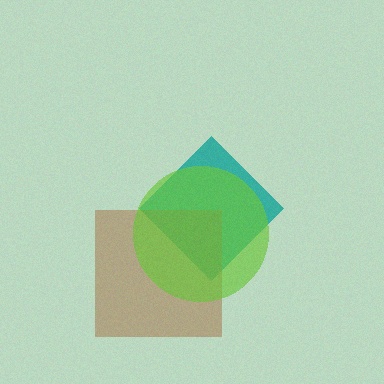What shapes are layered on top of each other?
The layered shapes are: a teal diamond, a brown square, a lime circle.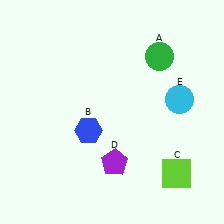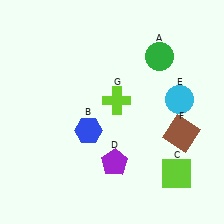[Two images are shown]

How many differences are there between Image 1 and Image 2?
There are 2 differences between the two images.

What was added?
A brown square (F), a lime cross (G) were added in Image 2.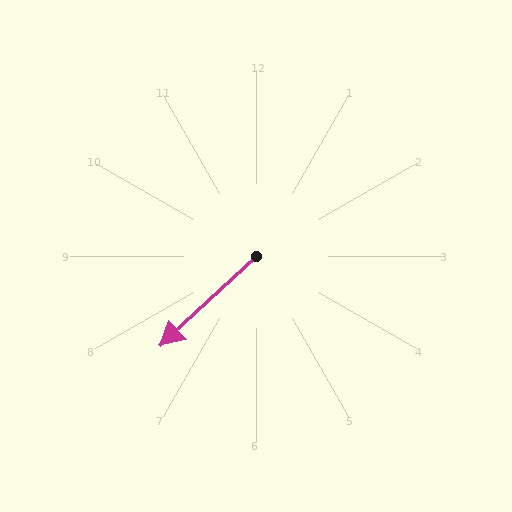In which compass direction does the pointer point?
Southwest.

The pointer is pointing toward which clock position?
Roughly 8 o'clock.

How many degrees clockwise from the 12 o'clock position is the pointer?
Approximately 227 degrees.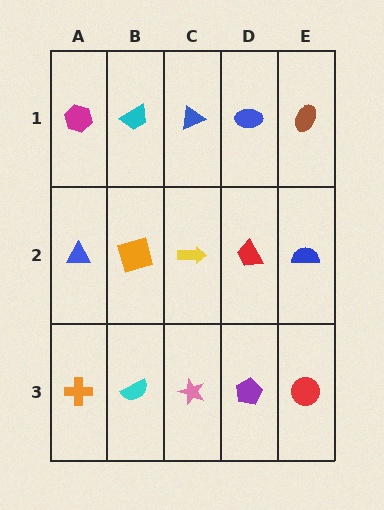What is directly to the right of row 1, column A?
A cyan trapezoid.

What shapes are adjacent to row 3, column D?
A red trapezoid (row 2, column D), a pink star (row 3, column C), a red circle (row 3, column E).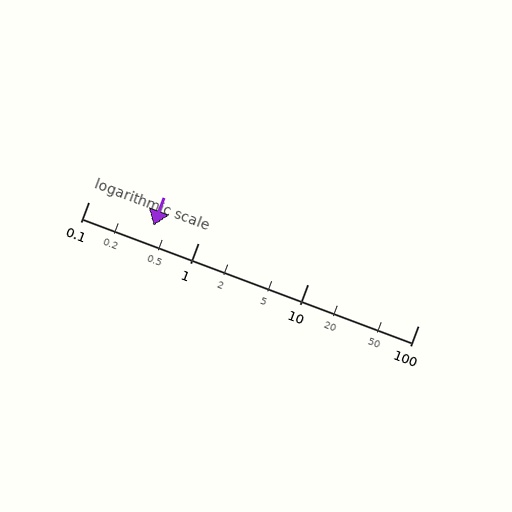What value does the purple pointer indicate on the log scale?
The pointer indicates approximately 0.39.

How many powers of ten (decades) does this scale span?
The scale spans 3 decades, from 0.1 to 100.